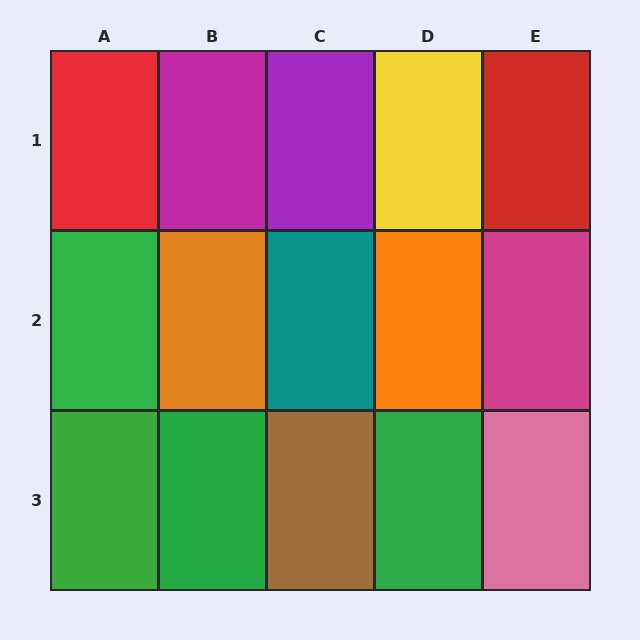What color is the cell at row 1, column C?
Purple.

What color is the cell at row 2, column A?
Green.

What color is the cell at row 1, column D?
Yellow.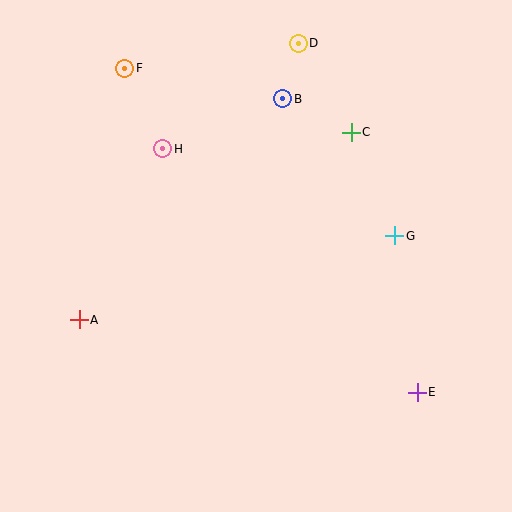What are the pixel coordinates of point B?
Point B is at (283, 99).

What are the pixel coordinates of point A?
Point A is at (79, 320).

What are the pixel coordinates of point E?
Point E is at (417, 392).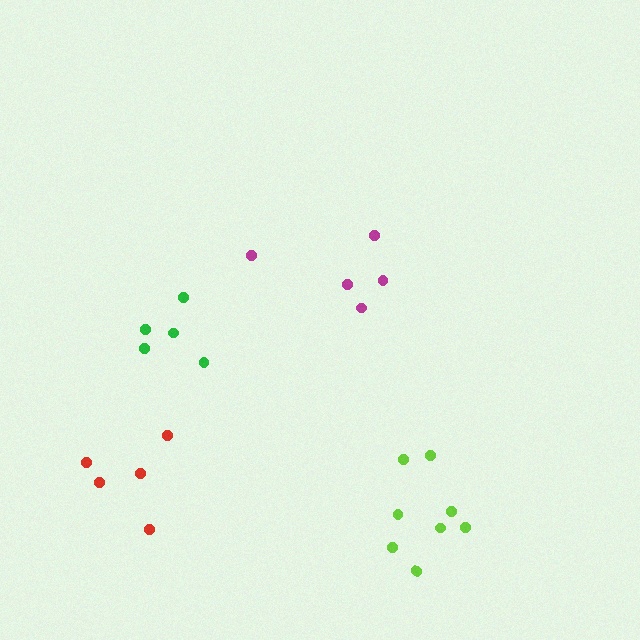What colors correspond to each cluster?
The clusters are colored: red, magenta, green, lime.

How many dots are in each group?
Group 1: 5 dots, Group 2: 5 dots, Group 3: 5 dots, Group 4: 8 dots (23 total).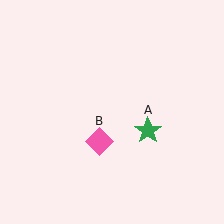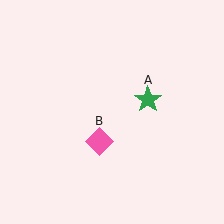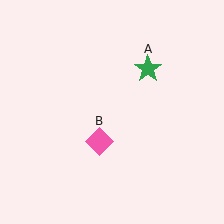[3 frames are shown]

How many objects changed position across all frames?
1 object changed position: green star (object A).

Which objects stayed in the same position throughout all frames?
Pink diamond (object B) remained stationary.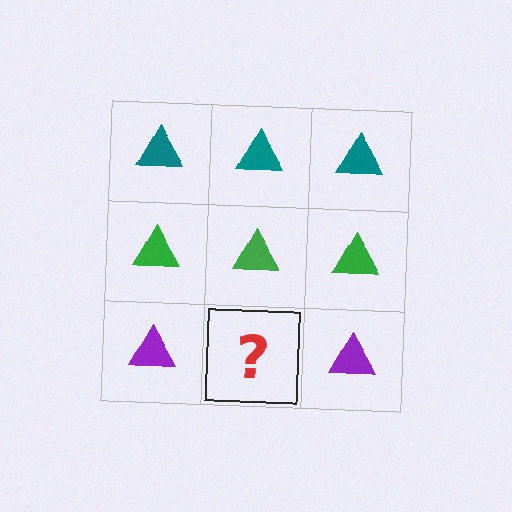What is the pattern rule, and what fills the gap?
The rule is that each row has a consistent color. The gap should be filled with a purple triangle.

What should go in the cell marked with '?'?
The missing cell should contain a purple triangle.